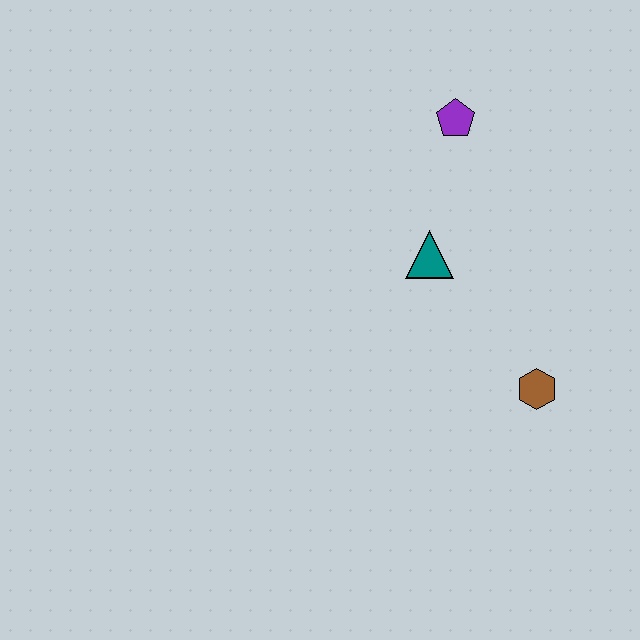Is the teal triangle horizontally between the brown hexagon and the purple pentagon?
No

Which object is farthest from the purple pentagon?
The brown hexagon is farthest from the purple pentagon.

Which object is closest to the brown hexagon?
The teal triangle is closest to the brown hexagon.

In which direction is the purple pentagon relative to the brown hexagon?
The purple pentagon is above the brown hexagon.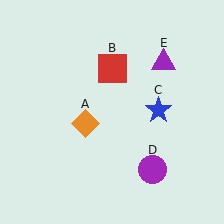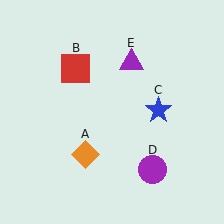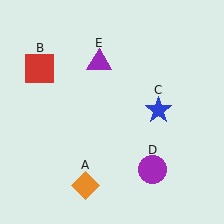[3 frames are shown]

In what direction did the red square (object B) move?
The red square (object B) moved left.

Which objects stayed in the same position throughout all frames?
Blue star (object C) and purple circle (object D) remained stationary.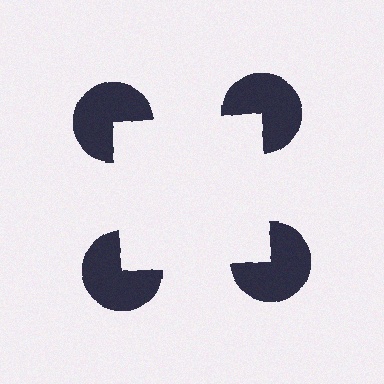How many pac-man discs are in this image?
There are 4 — one at each vertex of the illusory square.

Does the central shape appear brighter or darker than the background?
It typically appears slightly brighter than the background, even though no actual brightness change is drawn.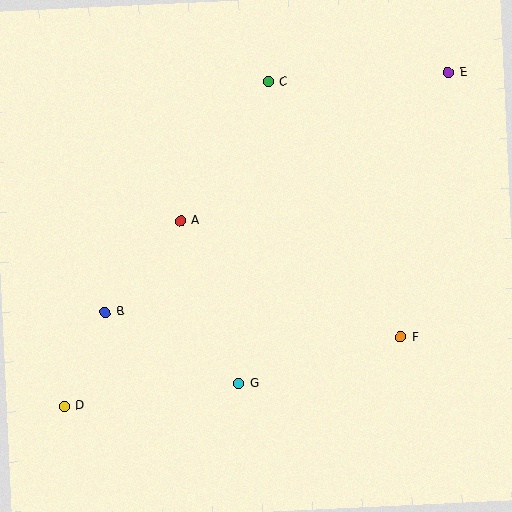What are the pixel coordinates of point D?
Point D is at (64, 406).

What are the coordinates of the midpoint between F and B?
The midpoint between F and B is at (253, 325).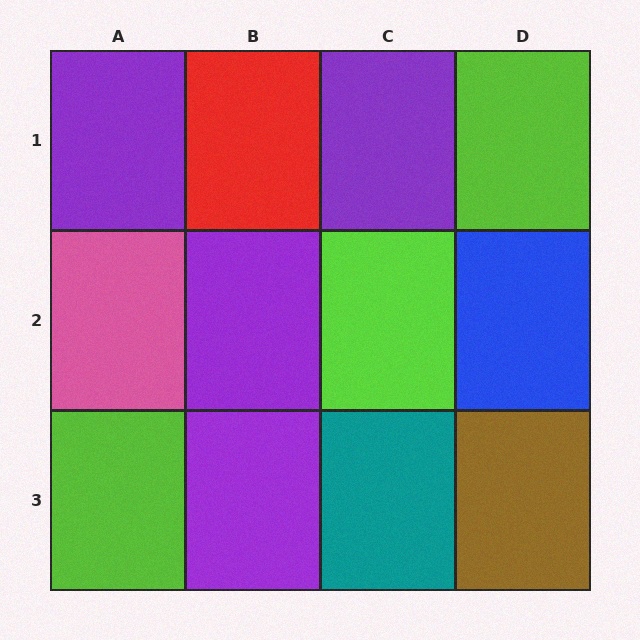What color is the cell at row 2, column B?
Purple.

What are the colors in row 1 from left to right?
Purple, red, purple, lime.